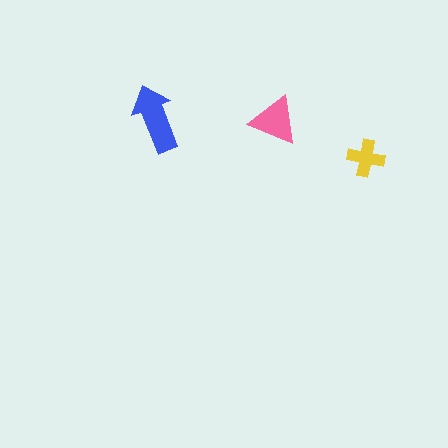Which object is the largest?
The blue arrow.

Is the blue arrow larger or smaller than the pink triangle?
Larger.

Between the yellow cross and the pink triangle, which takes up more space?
The pink triangle.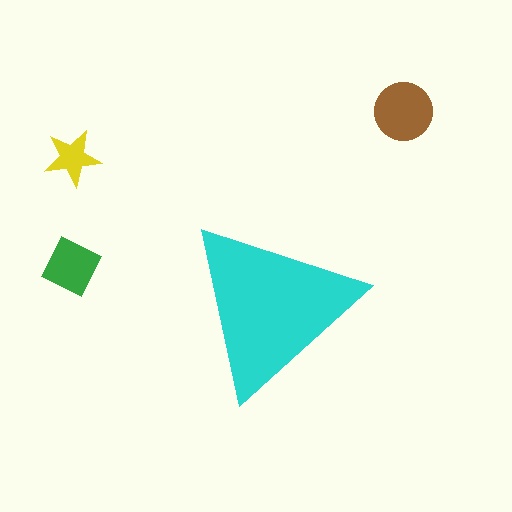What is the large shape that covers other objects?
A cyan triangle.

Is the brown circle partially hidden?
No, the brown circle is fully visible.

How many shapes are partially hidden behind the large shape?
0 shapes are partially hidden.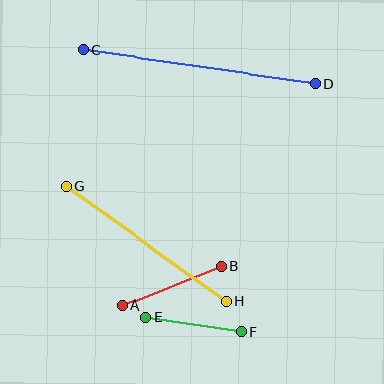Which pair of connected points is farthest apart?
Points C and D are farthest apart.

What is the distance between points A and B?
The distance is approximately 107 pixels.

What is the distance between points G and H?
The distance is approximately 197 pixels.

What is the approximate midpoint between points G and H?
The midpoint is at approximately (146, 244) pixels.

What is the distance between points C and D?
The distance is approximately 234 pixels.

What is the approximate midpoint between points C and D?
The midpoint is at approximately (199, 67) pixels.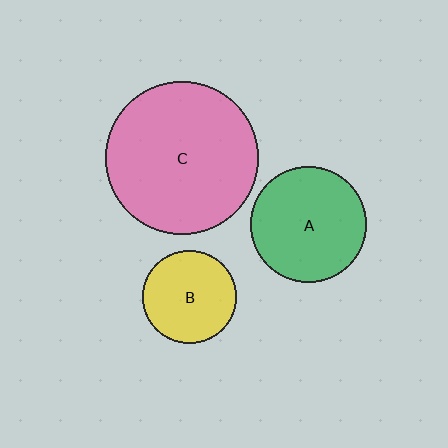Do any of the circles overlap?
No, none of the circles overlap.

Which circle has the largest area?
Circle C (pink).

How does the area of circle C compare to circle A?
Approximately 1.7 times.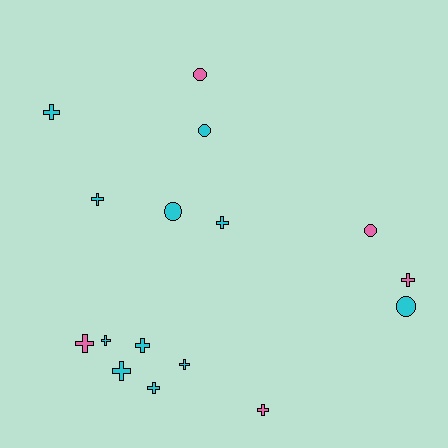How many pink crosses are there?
There are 3 pink crosses.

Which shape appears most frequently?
Cross, with 11 objects.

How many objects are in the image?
There are 16 objects.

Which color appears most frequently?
Cyan, with 11 objects.